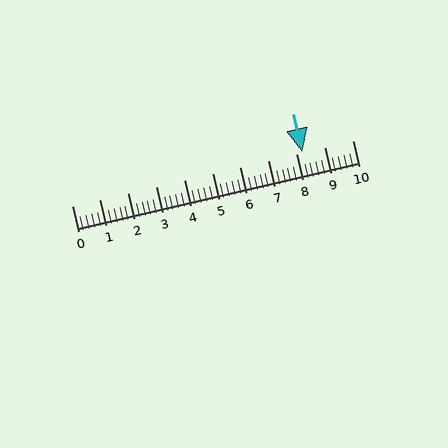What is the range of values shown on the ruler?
The ruler shows values from 0 to 10.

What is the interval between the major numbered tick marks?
The major tick marks are spaced 1 units apart.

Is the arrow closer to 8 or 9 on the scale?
The arrow is closer to 8.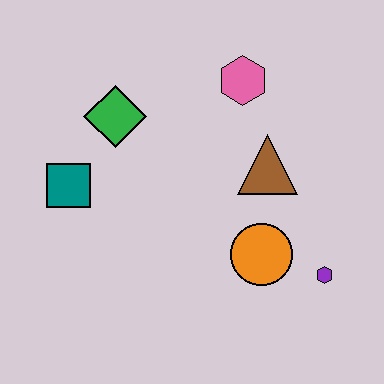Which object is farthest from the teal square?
The purple hexagon is farthest from the teal square.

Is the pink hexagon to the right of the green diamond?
Yes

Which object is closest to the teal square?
The green diamond is closest to the teal square.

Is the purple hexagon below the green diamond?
Yes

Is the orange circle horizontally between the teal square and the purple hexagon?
Yes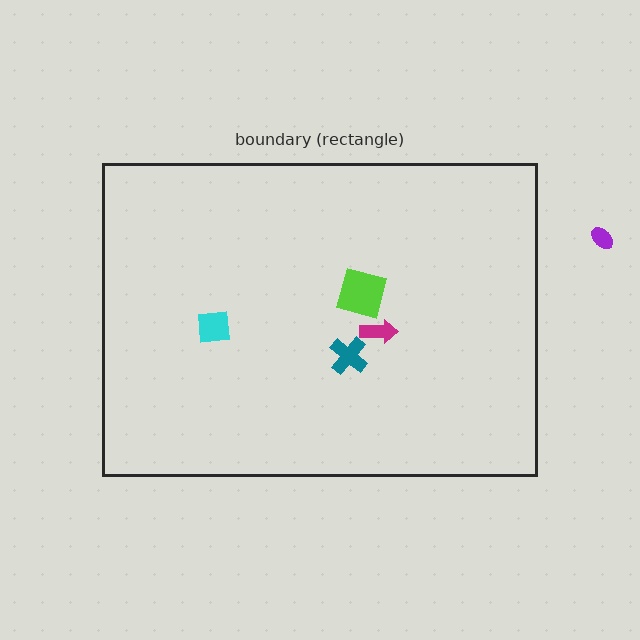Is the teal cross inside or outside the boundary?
Inside.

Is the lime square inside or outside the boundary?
Inside.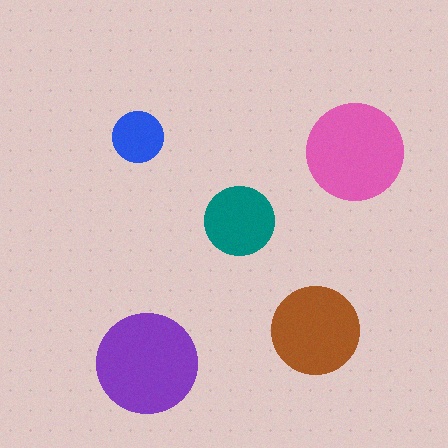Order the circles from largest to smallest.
the purple one, the pink one, the brown one, the teal one, the blue one.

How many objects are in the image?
There are 5 objects in the image.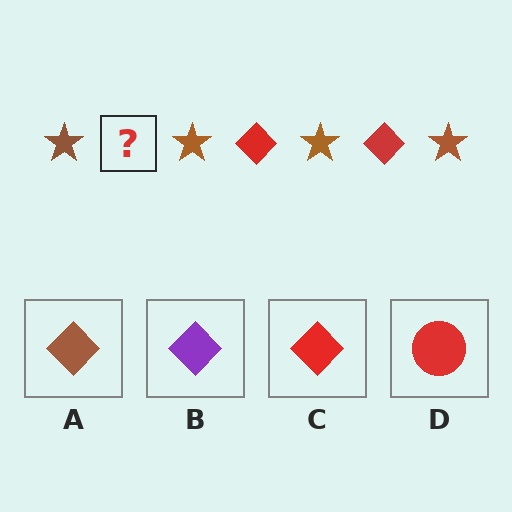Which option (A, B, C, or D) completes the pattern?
C.